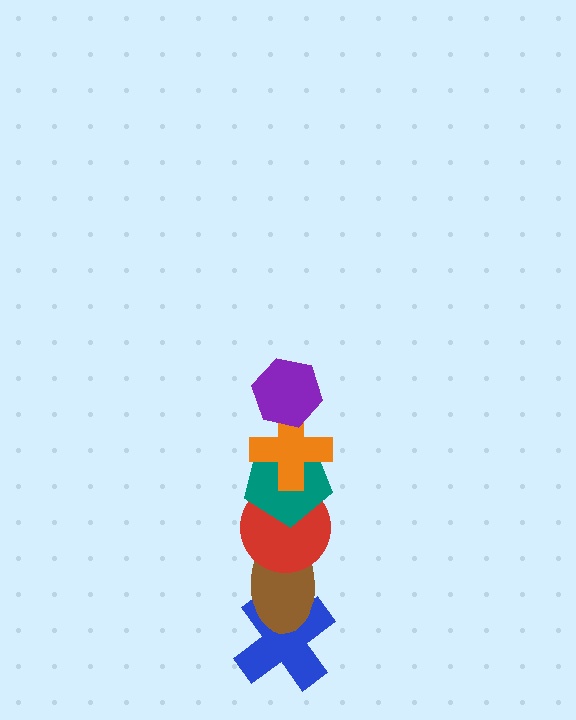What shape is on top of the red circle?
The teal pentagon is on top of the red circle.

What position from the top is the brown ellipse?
The brown ellipse is 5th from the top.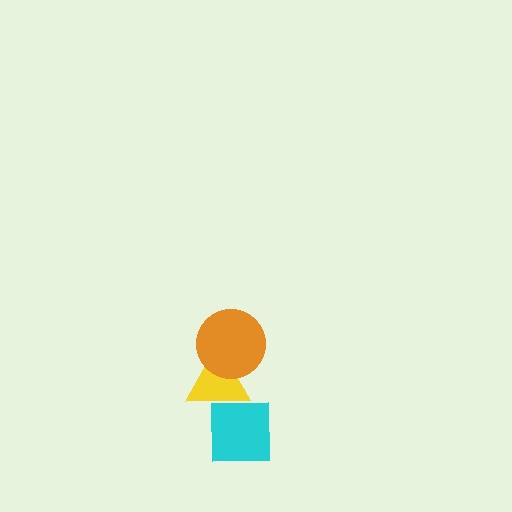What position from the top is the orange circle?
The orange circle is 1st from the top.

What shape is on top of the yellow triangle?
The orange circle is on top of the yellow triangle.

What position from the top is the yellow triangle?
The yellow triangle is 2nd from the top.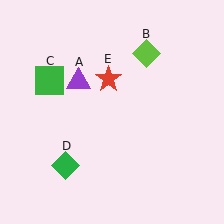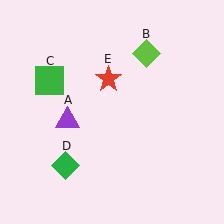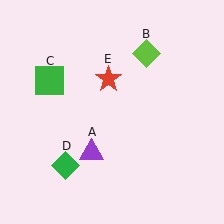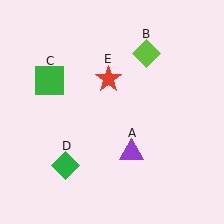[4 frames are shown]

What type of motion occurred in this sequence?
The purple triangle (object A) rotated counterclockwise around the center of the scene.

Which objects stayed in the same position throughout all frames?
Lime diamond (object B) and green square (object C) and green diamond (object D) and red star (object E) remained stationary.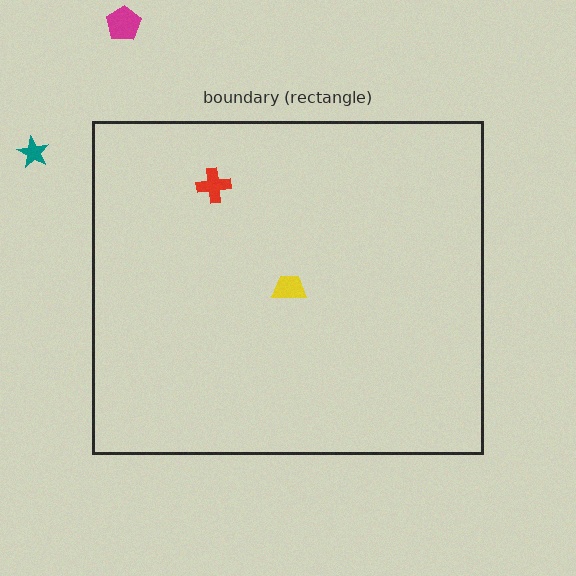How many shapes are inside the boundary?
2 inside, 2 outside.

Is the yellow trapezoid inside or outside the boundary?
Inside.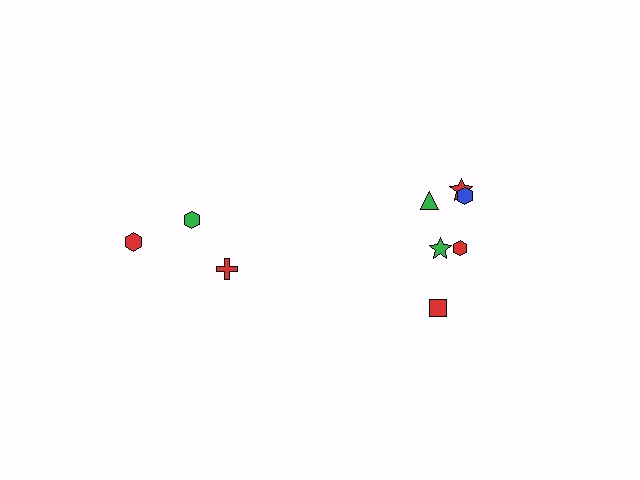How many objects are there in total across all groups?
There are 9 objects.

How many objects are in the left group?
There are 3 objects.